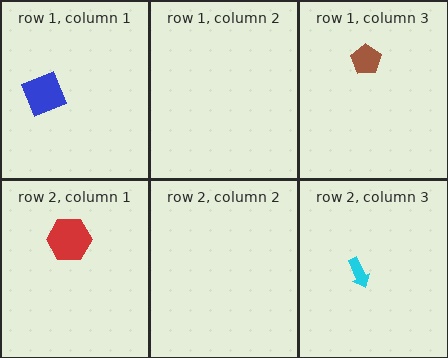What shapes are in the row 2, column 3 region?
The cyan arrow.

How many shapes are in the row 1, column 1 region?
1.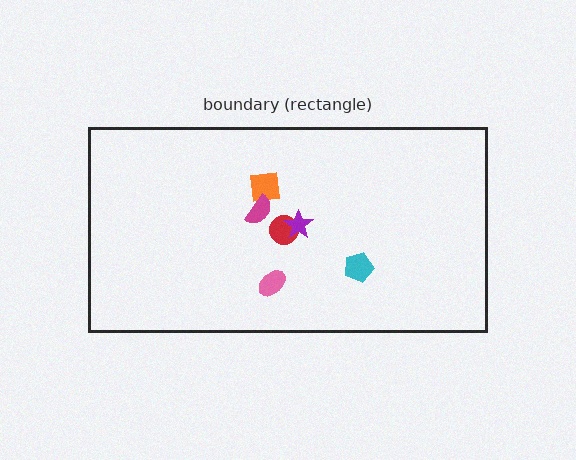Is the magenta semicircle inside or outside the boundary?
Inside.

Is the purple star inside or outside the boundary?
Inside.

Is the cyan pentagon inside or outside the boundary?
Inside.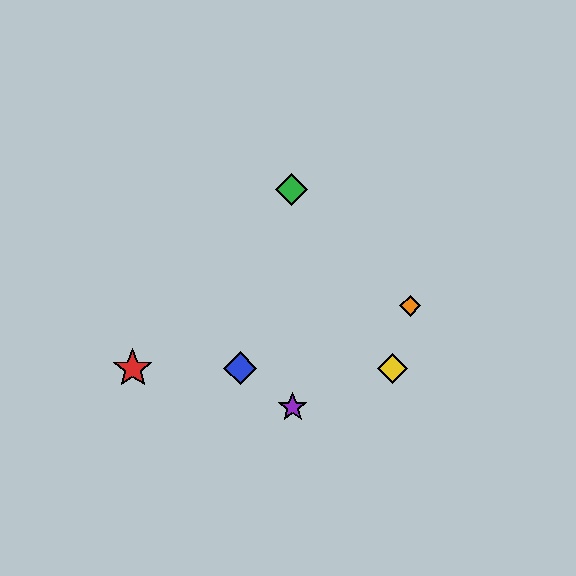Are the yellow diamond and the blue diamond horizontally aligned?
Yes, both are at y≈368.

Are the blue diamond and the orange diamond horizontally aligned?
No, the blue diamond is at y≈368 and the orange diamond is at y≈306.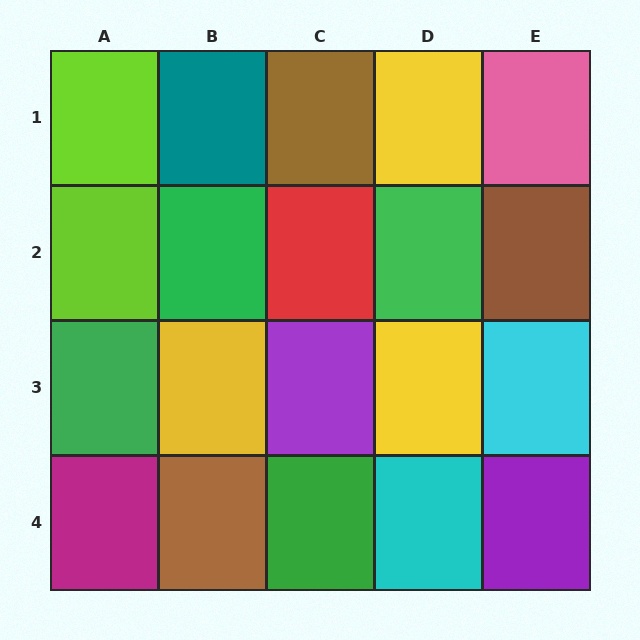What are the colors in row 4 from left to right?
Magenta, brown, green, cyan, purple.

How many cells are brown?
3 cells are brown.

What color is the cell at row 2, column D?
Green.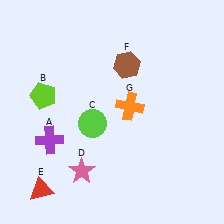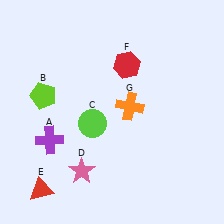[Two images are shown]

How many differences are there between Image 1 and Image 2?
There is 1 difference between the two images.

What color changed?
The hexagon (F) changed from brown in Image 1 to red in Image 2.